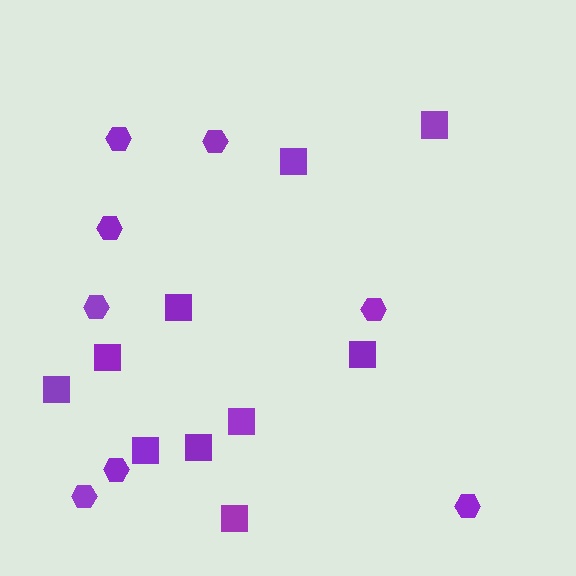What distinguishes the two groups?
There are 2 groups: one group of squares (10) and one group of hexagons (8).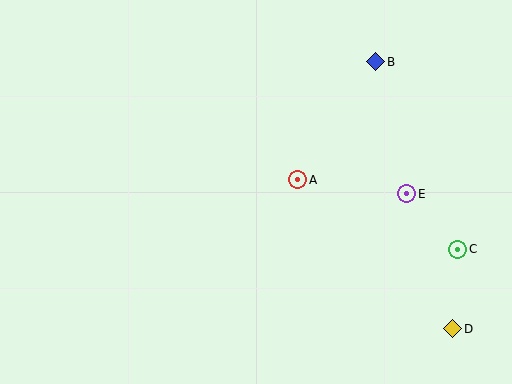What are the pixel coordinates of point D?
Point D is at (453, 329).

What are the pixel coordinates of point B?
Point B is at (376, 62).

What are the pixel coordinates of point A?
Point A is at (298, 180).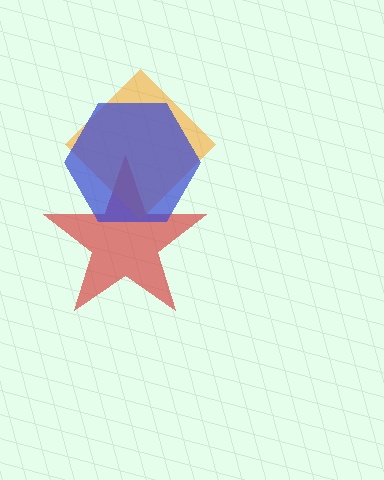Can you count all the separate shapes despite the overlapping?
Yes, there are 3 separate shapes.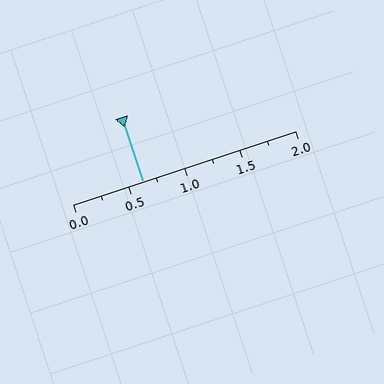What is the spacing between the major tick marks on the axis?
The major ticks are spaced 0.5 apart.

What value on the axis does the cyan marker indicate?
The marker indicates approximately 0.62.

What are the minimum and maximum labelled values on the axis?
The axis runs from 0.0 to 2.0.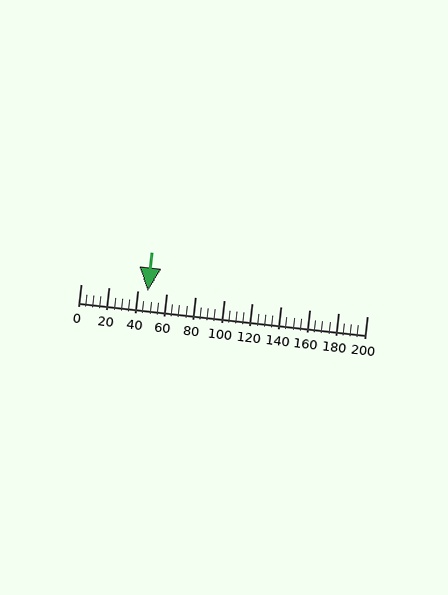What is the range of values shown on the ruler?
The ruler shows values from 0 to 200.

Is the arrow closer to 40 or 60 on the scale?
The arrow is closer to 40.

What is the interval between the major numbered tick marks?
The major tick marks are spaced 20 units apart.